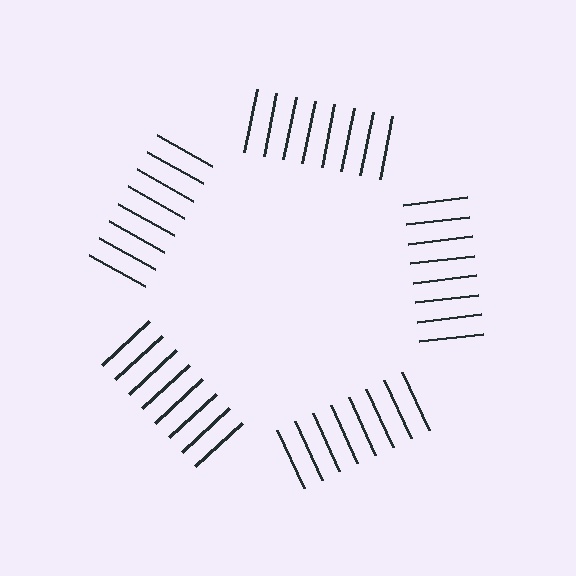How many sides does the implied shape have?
5 sides — the line-ends trace a pentagon.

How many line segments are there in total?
40 — 8 along each of the 5 edges.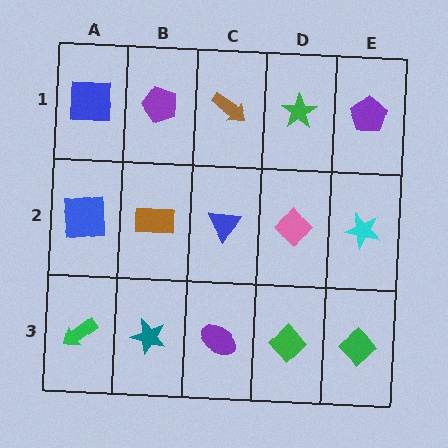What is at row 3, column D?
A green diamond.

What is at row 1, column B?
A purple pentagon.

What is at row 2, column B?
A brown rectangle.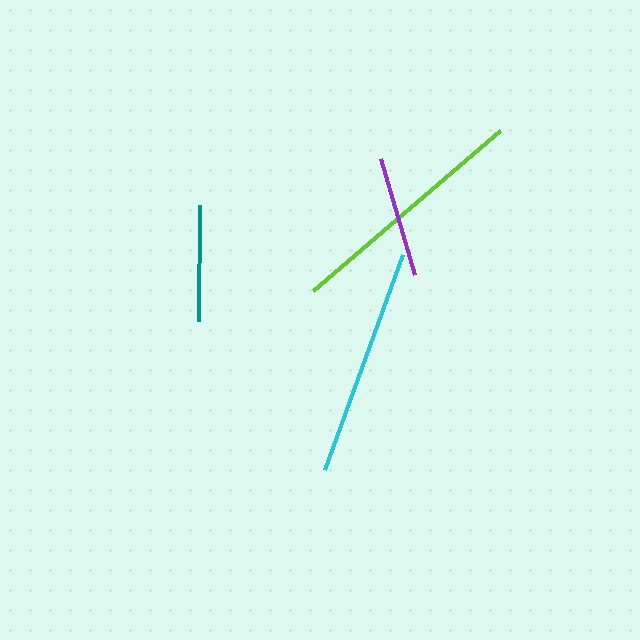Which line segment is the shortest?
The teal line is the shortest at approximately 115 pixels.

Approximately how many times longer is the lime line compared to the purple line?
The lime line is approximately 2.0 times the length of the purple line.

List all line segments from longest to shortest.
From longest to shortest: lime, cyan, purple, teal.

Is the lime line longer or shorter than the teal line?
The lime line is longer than the teal line.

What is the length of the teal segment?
The teal segment is approximately 115 pixels long.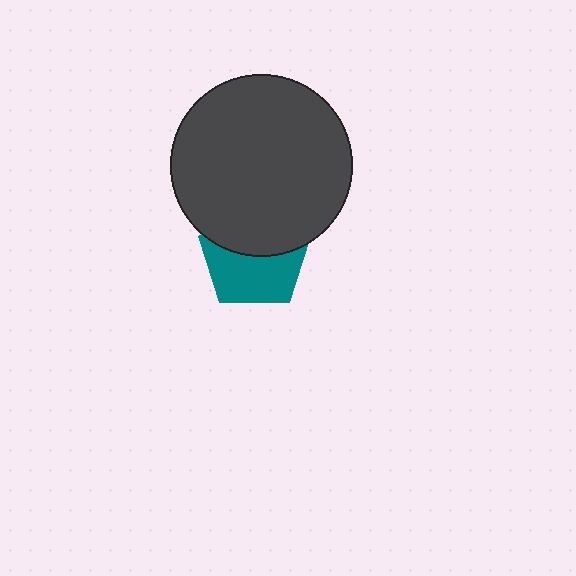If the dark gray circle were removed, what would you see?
You would see the complete teal pentagon.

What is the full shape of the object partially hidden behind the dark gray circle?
The partially hidden object is a teal pentagon.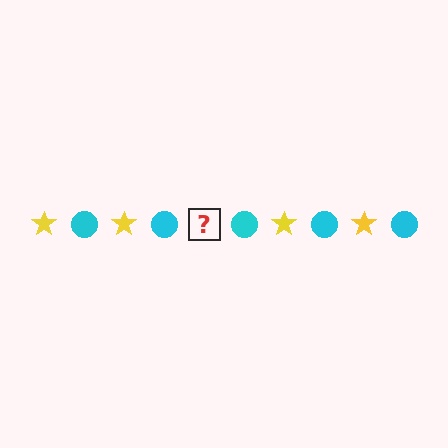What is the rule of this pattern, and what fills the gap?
The rule is that the pattern alternates between yellow star and cyan circle. The gap should be filled with a yellow star.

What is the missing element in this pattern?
The missing element is a yellow star.